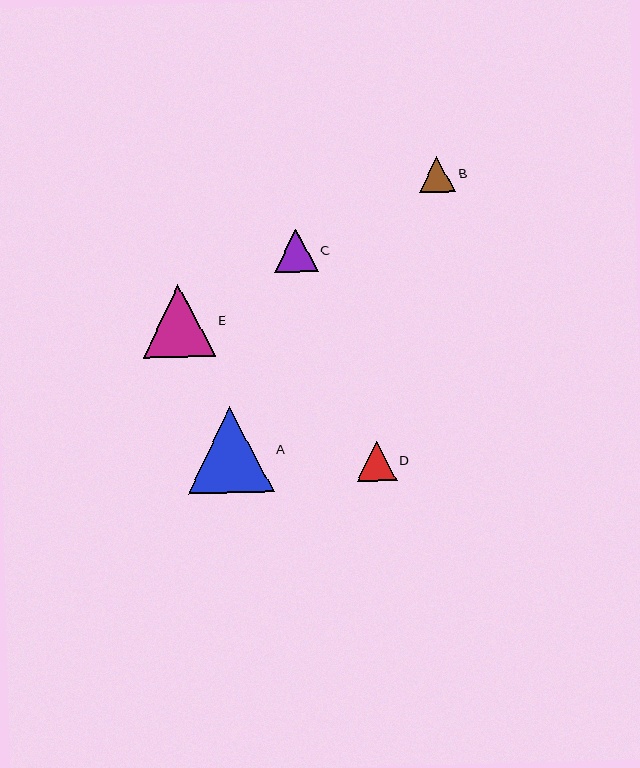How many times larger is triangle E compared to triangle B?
Triangle E is approximately 2.0 times the size of triangle B.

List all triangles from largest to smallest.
From largest to smallest: A, E, C, D, B.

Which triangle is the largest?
Triangle A is the largest with a size of approximately 85 pixels.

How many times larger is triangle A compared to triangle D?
Triangle A is approximately 2.1 times the size of triangle D.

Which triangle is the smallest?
Triangle B is the smallest with a size of approximately 36 pixels.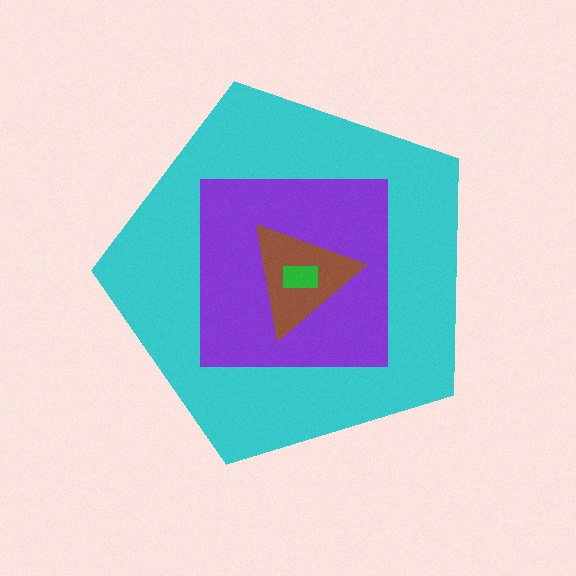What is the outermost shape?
The cyan pentagon.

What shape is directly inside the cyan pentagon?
The purple square.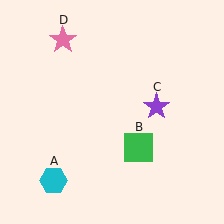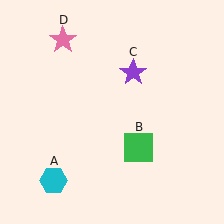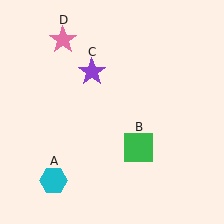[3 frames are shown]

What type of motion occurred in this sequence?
The purple star (object C) rotated counterclockwise around the center of the scene.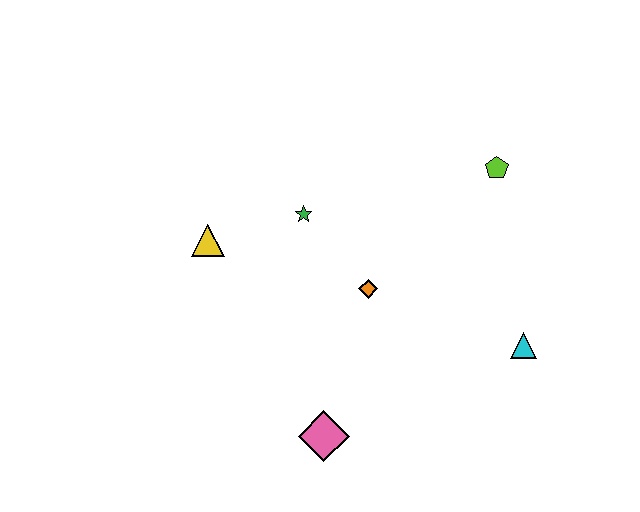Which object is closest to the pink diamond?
The orange diamond is closest to the pink diamond.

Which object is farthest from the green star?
The cyan triangle is farthest from the green star.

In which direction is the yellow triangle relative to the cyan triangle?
The yellow triangle is to the left of the cyan triangle.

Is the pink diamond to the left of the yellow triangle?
No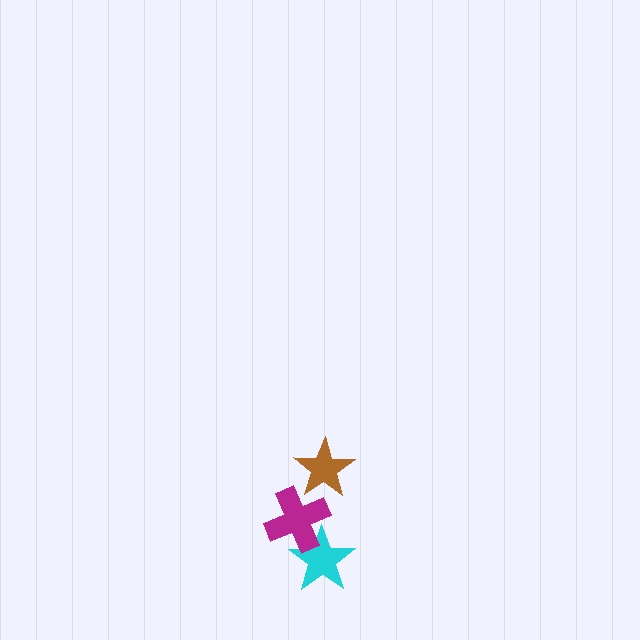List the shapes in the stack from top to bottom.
From top to bottom: the brown star, the magenta cross, the cyan star.